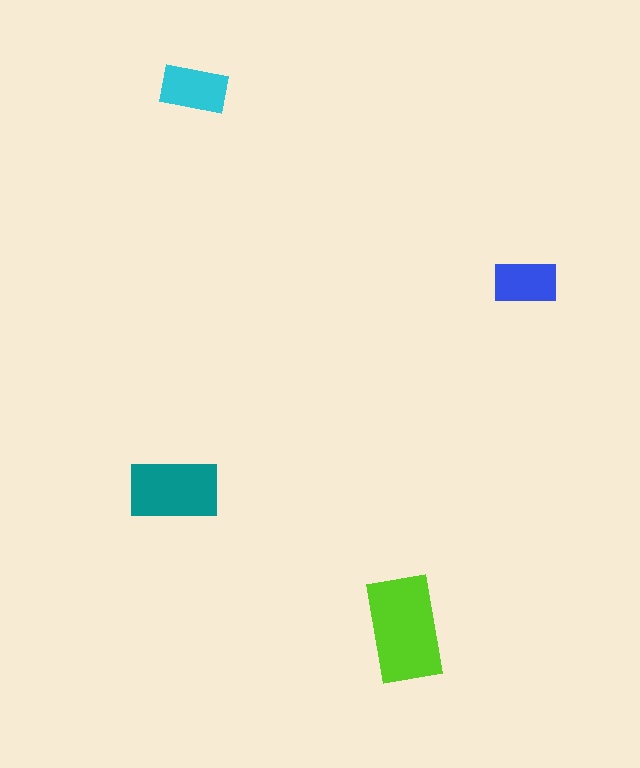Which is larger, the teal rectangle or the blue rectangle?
The teal one.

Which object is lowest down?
The lime rectangle is bottommost.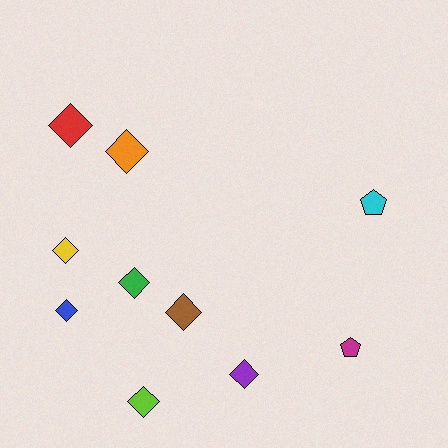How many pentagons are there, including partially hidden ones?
There are 2 pentagons.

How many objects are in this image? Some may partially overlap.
There are 10 objects.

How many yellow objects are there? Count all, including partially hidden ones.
There is 1 yellow object.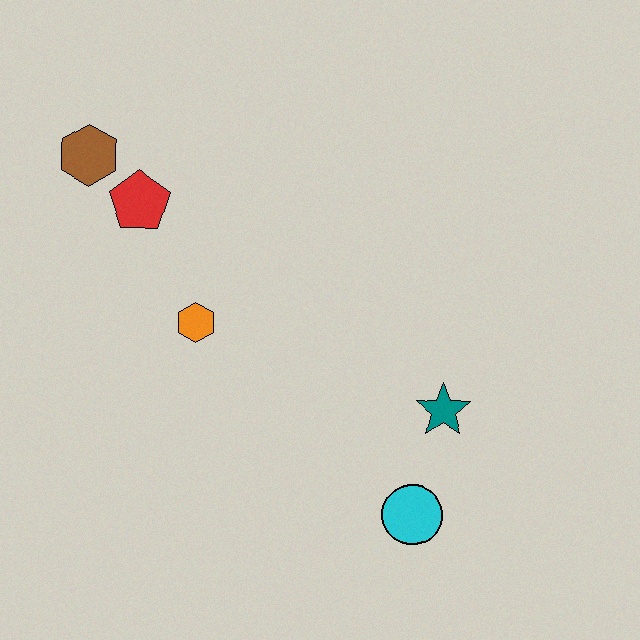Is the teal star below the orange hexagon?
Yes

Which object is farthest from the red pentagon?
The cyan circle is farthest from the red pentagon.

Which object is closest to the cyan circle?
The teal star is closest to the cyan circle.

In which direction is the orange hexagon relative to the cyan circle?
The orange hexagon is to the left of the cyan circle.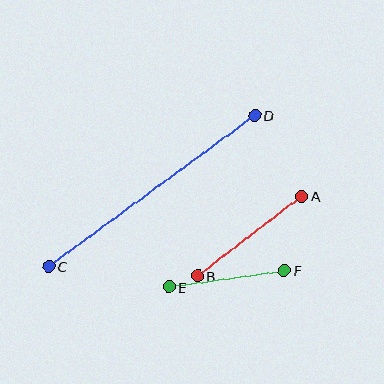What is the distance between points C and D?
The distance is approximately 256 pixels.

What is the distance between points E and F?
The distance is approximately 117 pixels.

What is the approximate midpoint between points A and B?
The midpoint is at approximately (249, 236) pixels.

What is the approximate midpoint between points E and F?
The midpoint is at approximately (227, 279) pixels.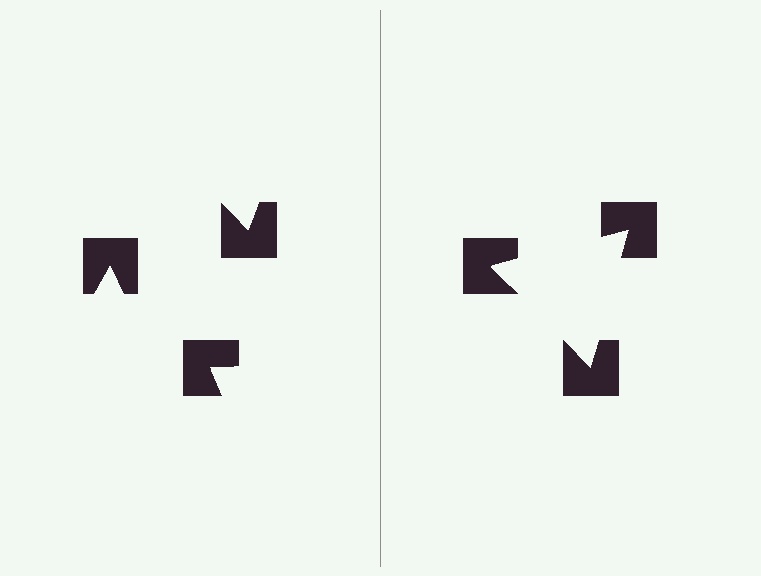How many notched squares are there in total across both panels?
6 — 3 on each side.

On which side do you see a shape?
An illusory triangle appears on the right side. On the left side the wedge cuts are rotated, so no coherent shape forms.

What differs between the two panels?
The notched squares are positioned identically on both sides; only the wedge orientations differ. On the right they align to a triangle; on the left they are misaligned.